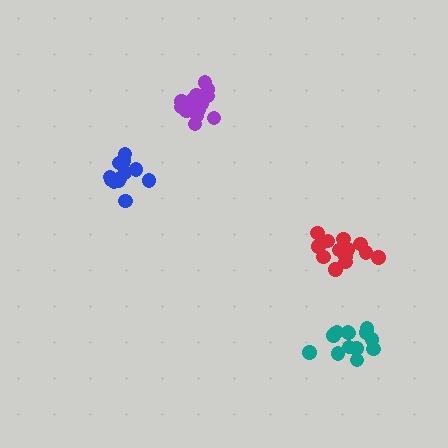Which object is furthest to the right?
The teal cluster is rightmost.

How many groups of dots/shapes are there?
There are 4 groups.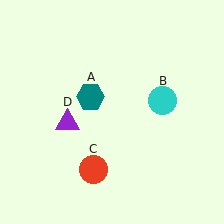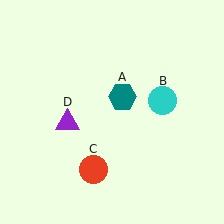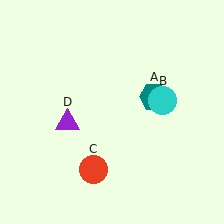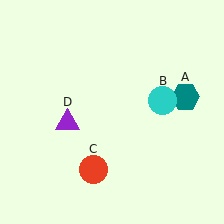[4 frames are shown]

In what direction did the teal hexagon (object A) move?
The teal hexagon (object A) moved right.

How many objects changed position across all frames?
1 object changed position: teal hexagon (object A).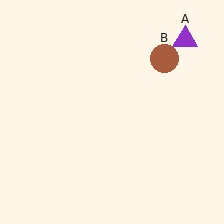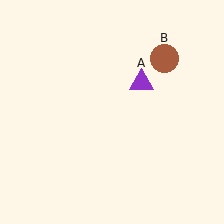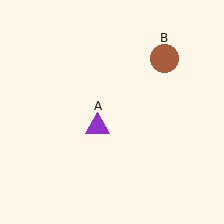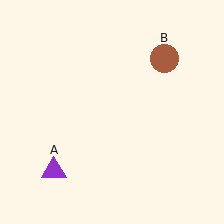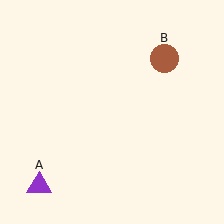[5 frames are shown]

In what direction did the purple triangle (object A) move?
The purple triangle (object A) moved down and to the left.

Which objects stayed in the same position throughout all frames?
Brown circle (object B) remained stationary.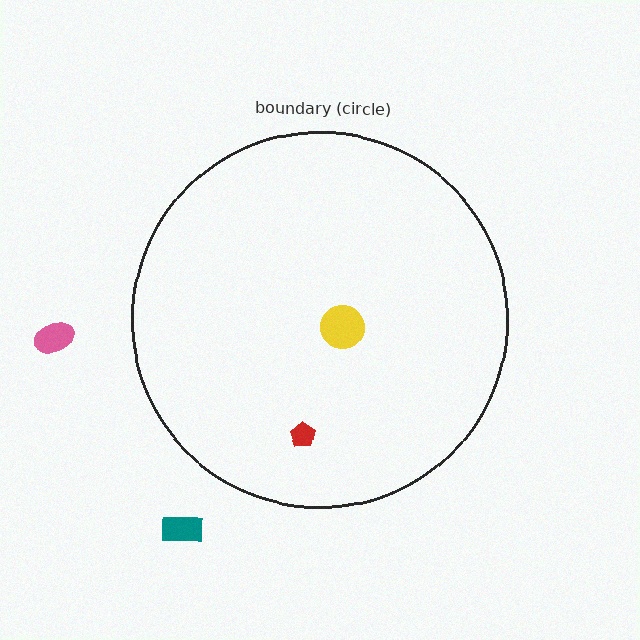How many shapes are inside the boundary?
2 inside, 2 outside.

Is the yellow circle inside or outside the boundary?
Inside.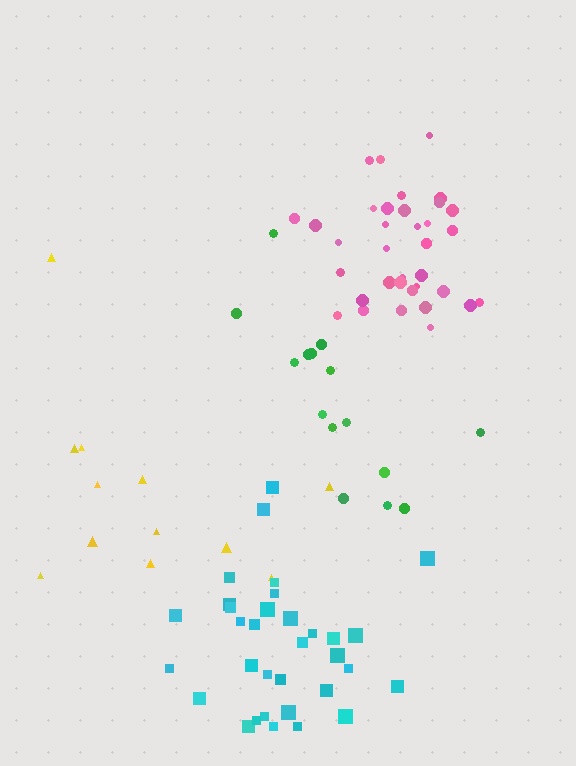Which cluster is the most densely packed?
Pink.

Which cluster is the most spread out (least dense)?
Yellow.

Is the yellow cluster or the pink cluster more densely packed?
Pink.